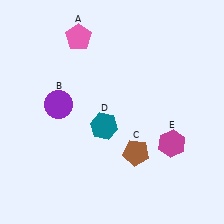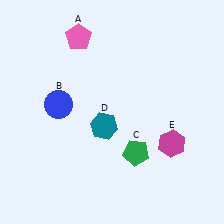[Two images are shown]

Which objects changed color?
B changed from purple to blue. C changed from brown to green.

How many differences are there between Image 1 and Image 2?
There are 2 differences between the two images.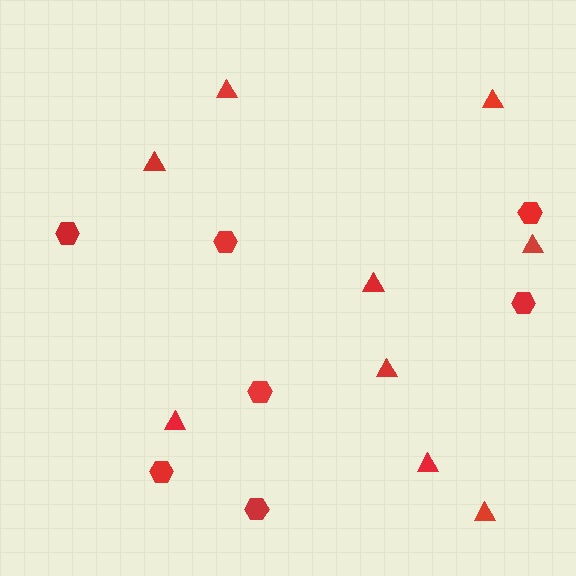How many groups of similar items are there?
There are 2 groups: one group of hexagons (7) and one group of triangles (9).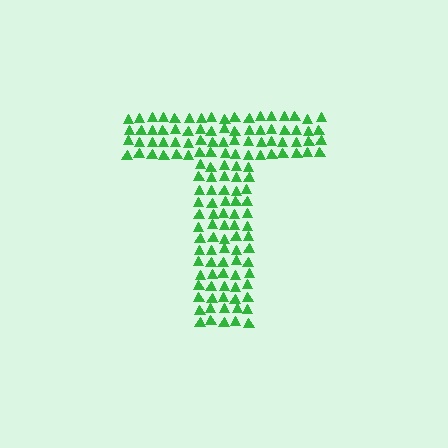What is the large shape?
The large shape is the letter T.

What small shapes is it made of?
It is made of small triangles.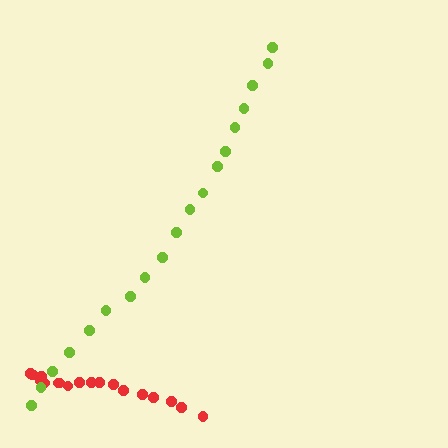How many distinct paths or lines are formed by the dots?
There are 2 distinct paths.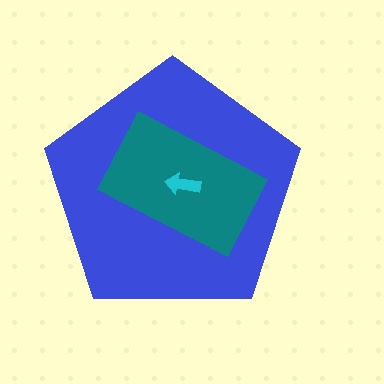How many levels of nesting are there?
3.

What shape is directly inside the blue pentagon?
The teal rectangle.